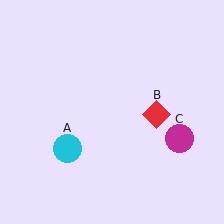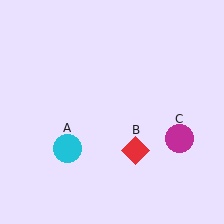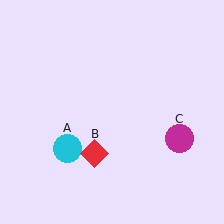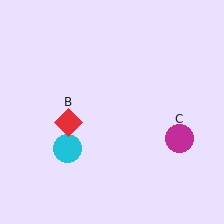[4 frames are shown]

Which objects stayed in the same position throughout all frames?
Cyan circle (object A) and magenta circle (object C) remained stationary.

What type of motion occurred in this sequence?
The red diamond (object B) rotated clockwise around the center of the scene.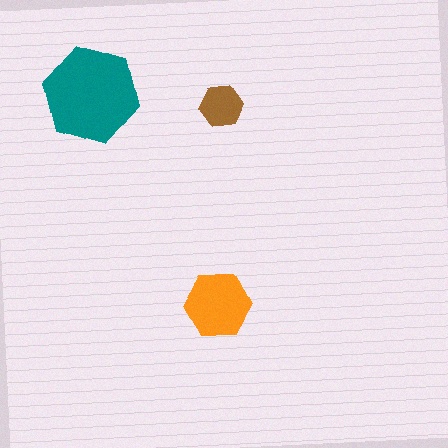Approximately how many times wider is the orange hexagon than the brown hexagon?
About 1.5 times wider.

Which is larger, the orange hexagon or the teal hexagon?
The teal one.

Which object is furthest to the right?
The brown hexagon is rightmost.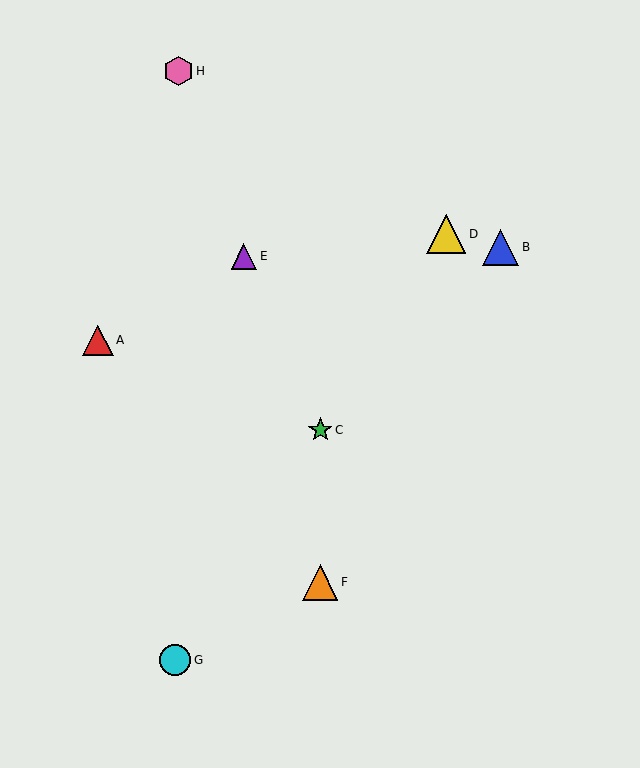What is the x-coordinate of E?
Object E is at x≈244.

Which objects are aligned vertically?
Objects C, F are aligned vertically.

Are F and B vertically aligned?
No, F is at x≈320 and B is at x≈501.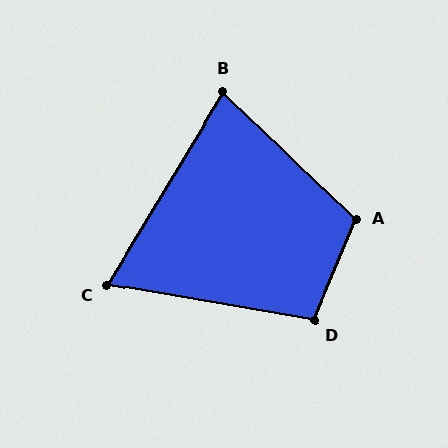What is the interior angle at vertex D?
Approximately 103 degrees (obtuse).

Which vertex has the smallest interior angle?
C, at approximately 68 degrees.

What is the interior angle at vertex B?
Approximately 77 degrees (acute).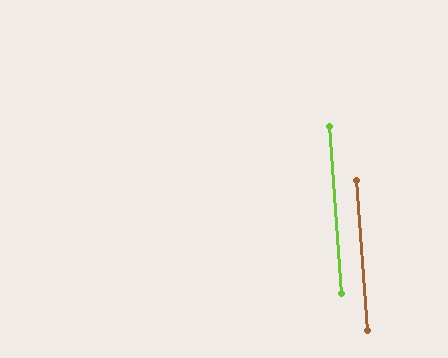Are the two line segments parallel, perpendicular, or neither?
Parallel — their directions differ by only 0.3°.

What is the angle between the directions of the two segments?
Approximately 0 degrees.